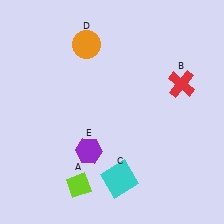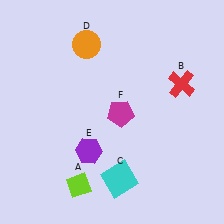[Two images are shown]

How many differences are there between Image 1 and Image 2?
There is 1 difference between the two images.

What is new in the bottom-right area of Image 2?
A magenta pentagon (F) was added in the bottom-right area of Image 2.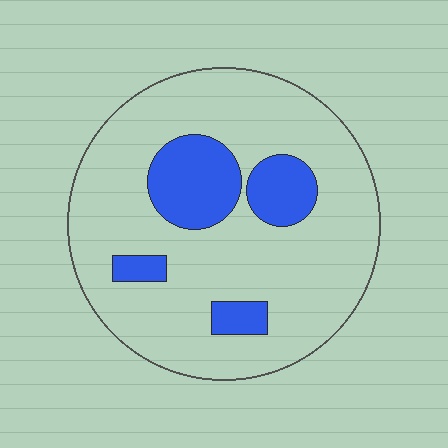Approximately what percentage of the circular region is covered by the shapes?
Approximately 20%.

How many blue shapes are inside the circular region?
4.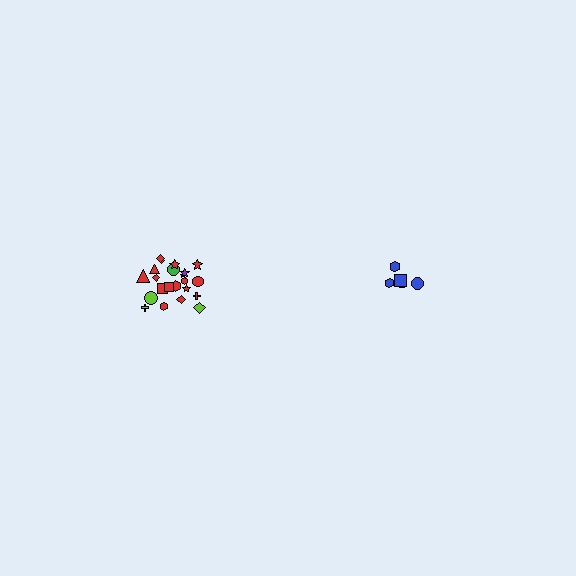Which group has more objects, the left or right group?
The left group.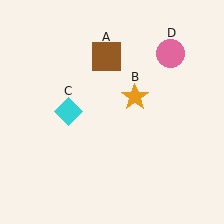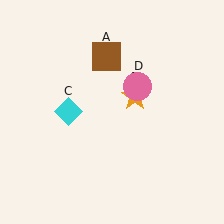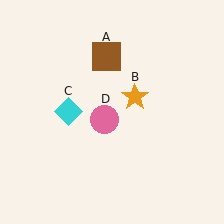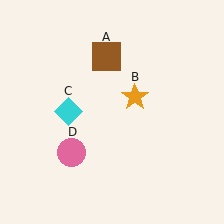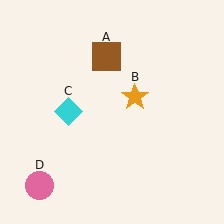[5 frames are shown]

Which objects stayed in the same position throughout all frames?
Brown square (object A) and orange star (object B) and cyan diamond (object C) remained stationary.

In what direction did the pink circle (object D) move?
The pink circle (object D) moved down and to the left.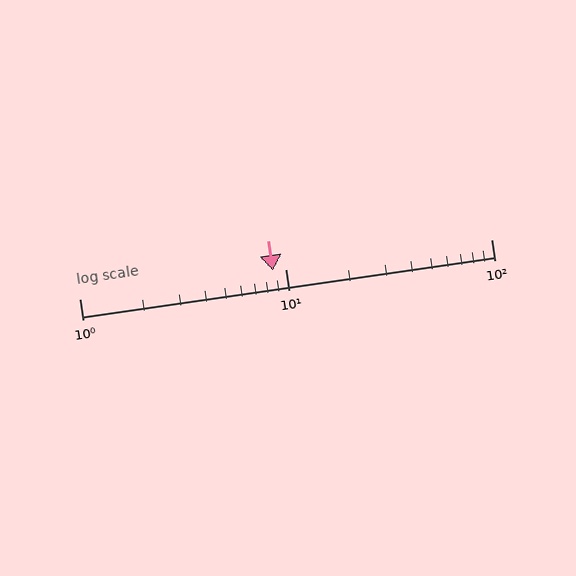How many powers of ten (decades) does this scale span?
The scale spans 2 decades, from 1 to 100.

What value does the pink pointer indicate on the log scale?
The pointer indicates approximately 8.7.